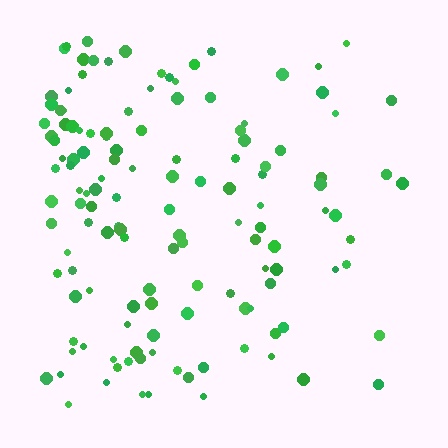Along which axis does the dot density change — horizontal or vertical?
Horizontal.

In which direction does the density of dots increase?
From right to left, with the left side densest.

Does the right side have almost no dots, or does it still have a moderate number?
Still a moderate number, just noticeably fewer than the left.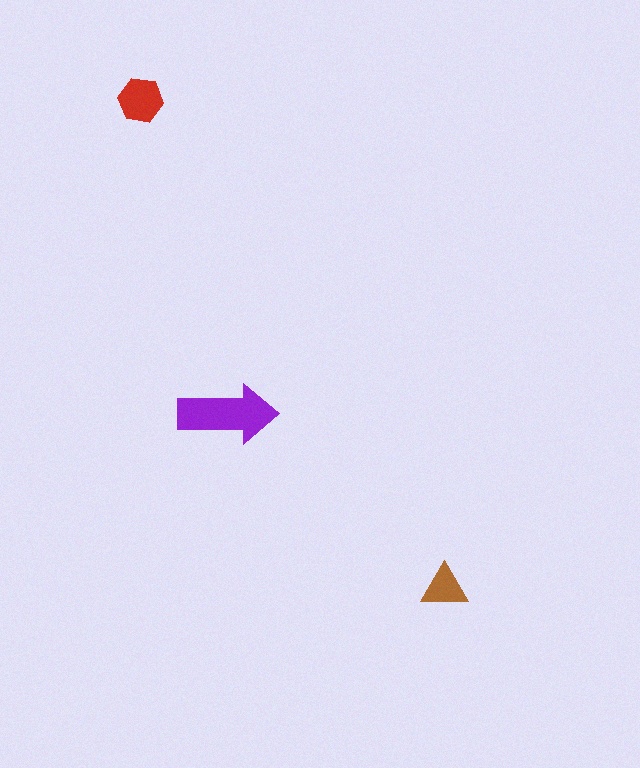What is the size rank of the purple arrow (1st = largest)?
1st.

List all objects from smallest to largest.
The brown triangle, the red hexagon, the purple arrow.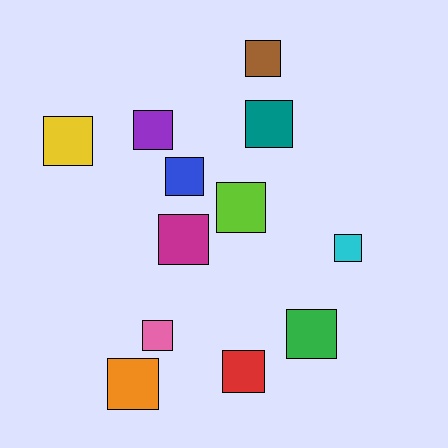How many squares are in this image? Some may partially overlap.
There are 12 squares.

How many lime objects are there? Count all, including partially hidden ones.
There is 1 lime object.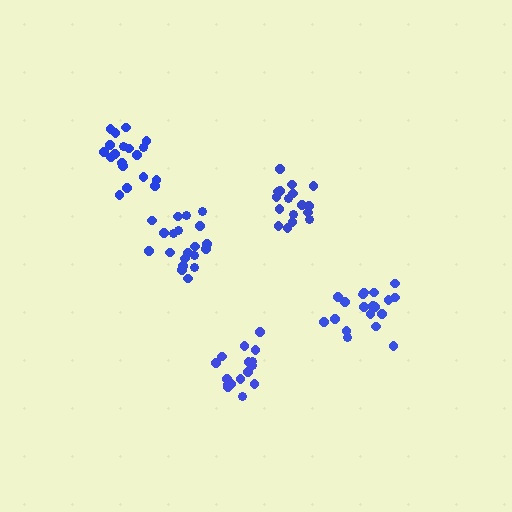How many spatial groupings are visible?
There are 5 spatial groupings.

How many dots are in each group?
Group 1: 19 dots, Group 2: 17 dots, Group 3: 16 dots, Group 4: 20 dots, Group 5: 20 dots (92 total).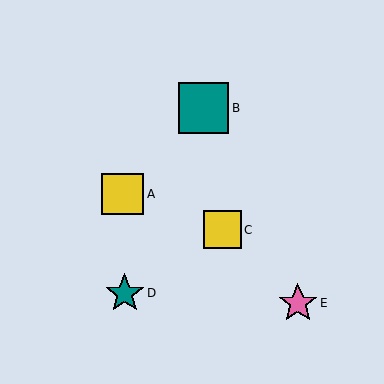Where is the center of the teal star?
The center of the teal star is at (125, 293).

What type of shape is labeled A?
Shape A is a yellow square.